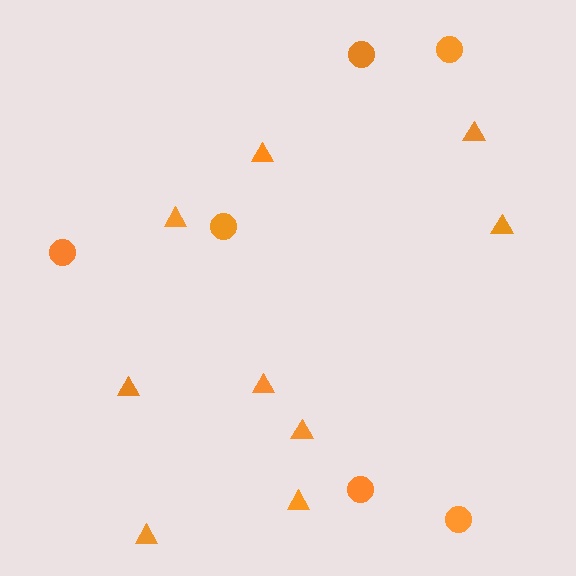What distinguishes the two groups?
There are 2 groups: one group of triangles (9) and one group of circles (6).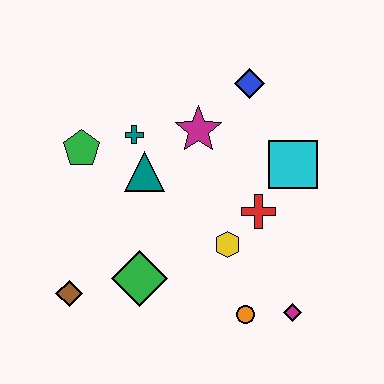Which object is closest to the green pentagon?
The teal cross is closest to the green pentagon.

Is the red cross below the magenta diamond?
No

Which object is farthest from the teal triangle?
The magenta diamond is farthest from the teal triangle.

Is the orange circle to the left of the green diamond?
No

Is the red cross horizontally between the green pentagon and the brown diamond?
No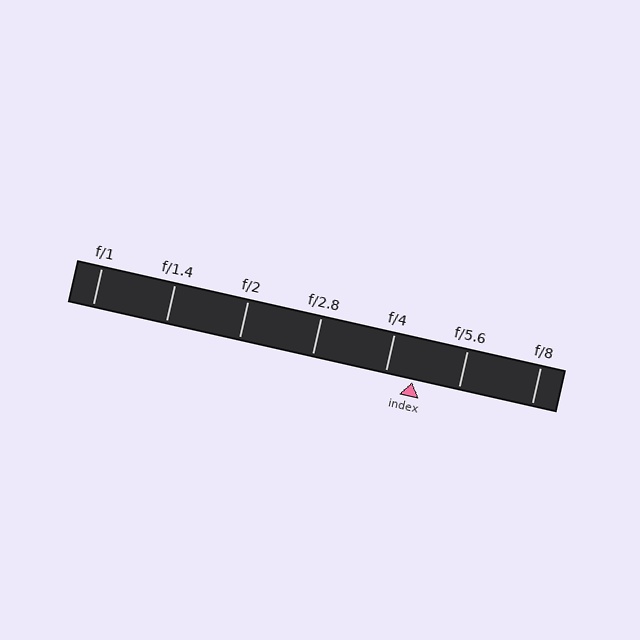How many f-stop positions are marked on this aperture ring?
There are 7 f-stop positions marked.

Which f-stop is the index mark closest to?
The index mark is closest to f/4.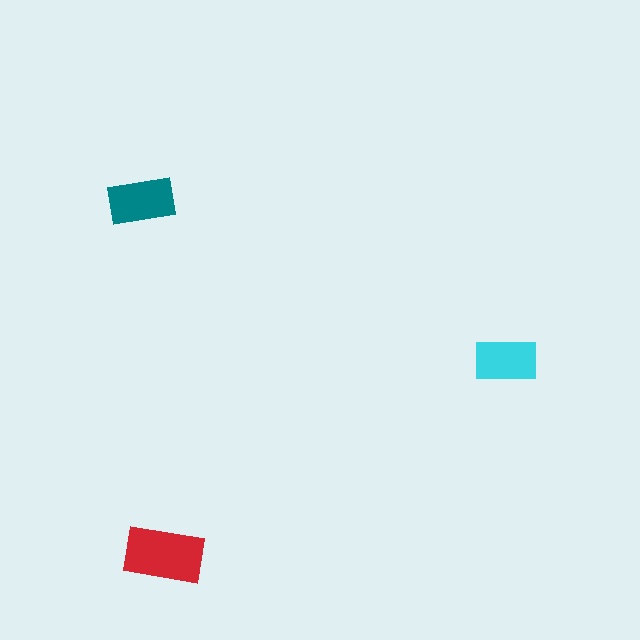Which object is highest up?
The teal rectangle is topmost.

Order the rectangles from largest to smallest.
the red one, the teal one, the cyan one.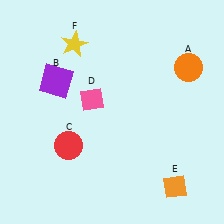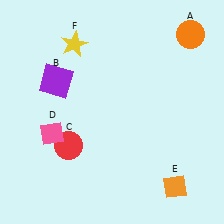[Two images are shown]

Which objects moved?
The objects that moved are: the orange circle (A), the pink diamond (D).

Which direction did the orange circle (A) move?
The orange circle (A) moved up.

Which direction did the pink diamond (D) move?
The pink diamond (D) moved left.